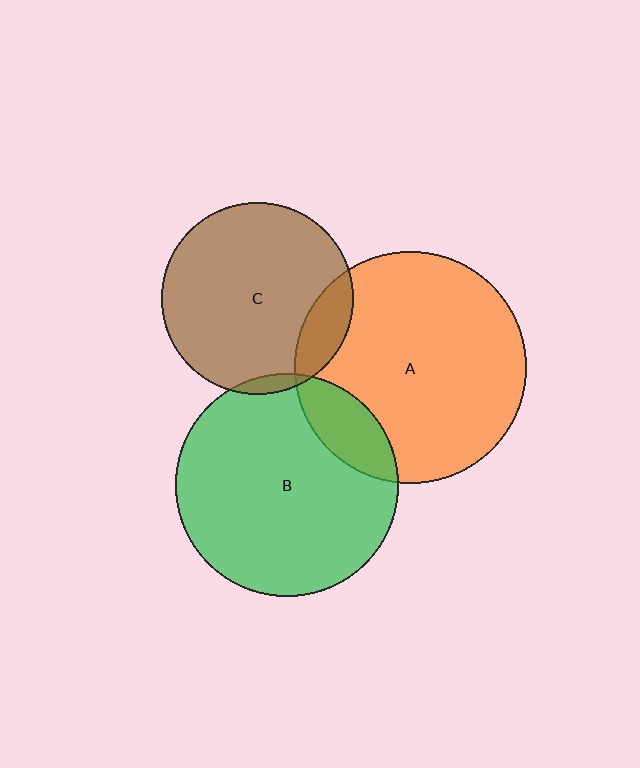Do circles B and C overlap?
Yes.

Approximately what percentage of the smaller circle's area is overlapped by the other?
Approximately 5%.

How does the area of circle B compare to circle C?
Approximately 1.4 times.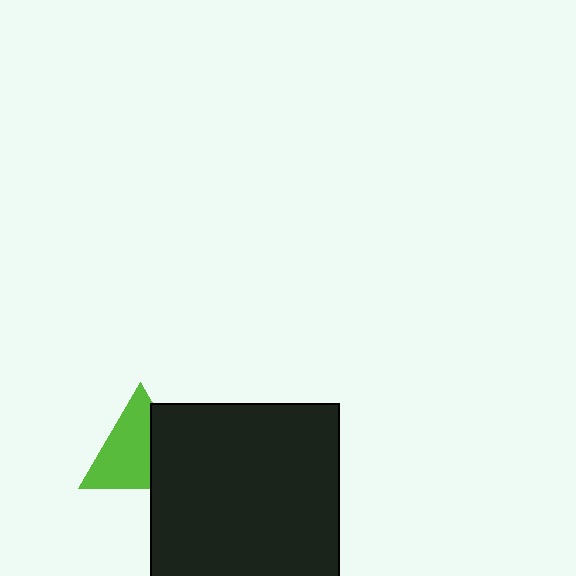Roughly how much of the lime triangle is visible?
About half of it is visible (roughly 64%).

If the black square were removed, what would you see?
You would see the complete lime triangle.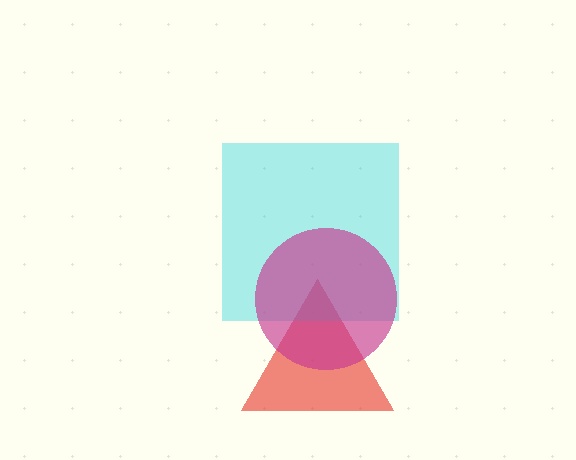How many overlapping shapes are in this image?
There are 3 overlapping shapes in the image.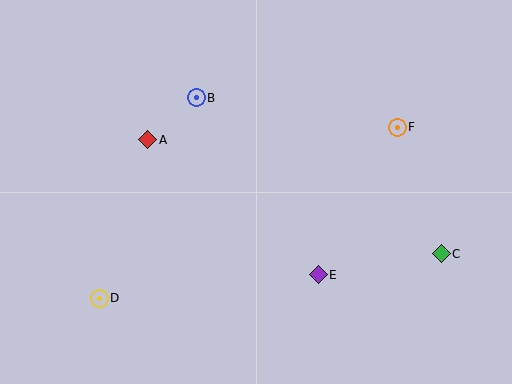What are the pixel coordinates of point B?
Point B is at (196, 98).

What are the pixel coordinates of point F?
Point F is at (397, 127).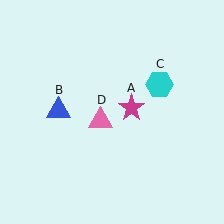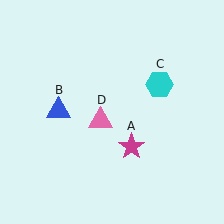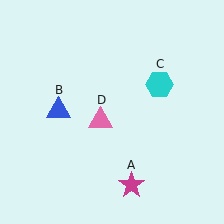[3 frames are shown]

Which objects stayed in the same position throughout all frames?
Blue triangle (object B) and cyan hexagon (object C) and pink triangle (object D) remained stationary.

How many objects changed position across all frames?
1 object changed position: magenta star (object A).